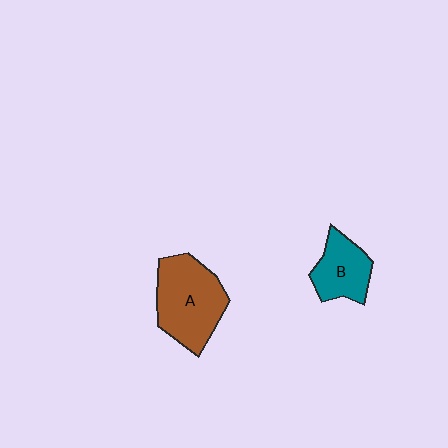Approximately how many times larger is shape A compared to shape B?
Approximately 1.6 times.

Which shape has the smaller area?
Shape B (teal).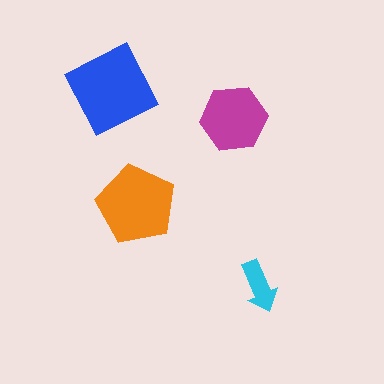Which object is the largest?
The blue diamond.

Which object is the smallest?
The cyan arrow.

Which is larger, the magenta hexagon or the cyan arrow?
The magenta hexagon.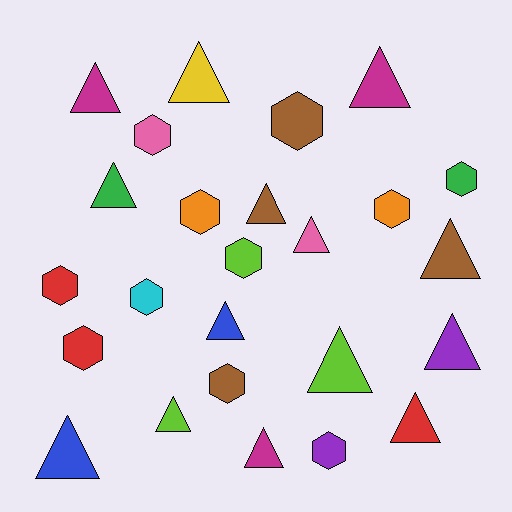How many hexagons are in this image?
There are 11 hexagons.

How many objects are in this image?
There are 25 objects.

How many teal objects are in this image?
There are no teal objects.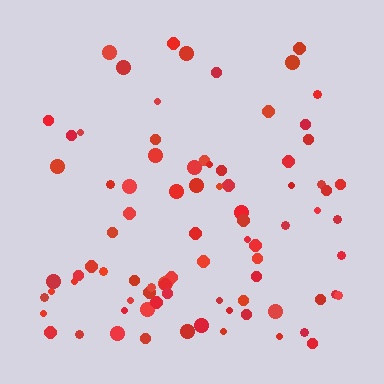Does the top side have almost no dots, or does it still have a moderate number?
Still a moderate number, just noticeably fewer than the bottom.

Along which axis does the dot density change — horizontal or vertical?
Vertical.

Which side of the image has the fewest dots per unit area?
The top.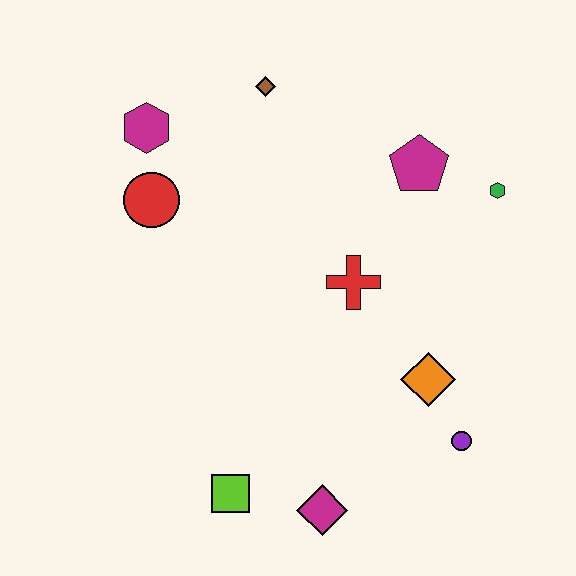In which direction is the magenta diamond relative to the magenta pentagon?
The magenta diamond is below the magenta pentagon.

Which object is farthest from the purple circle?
The magenta hexagon is farthest from the purple circle.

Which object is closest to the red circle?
The magenta hexagon is closest to the red circle.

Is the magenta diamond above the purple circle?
No